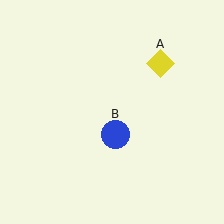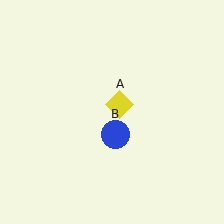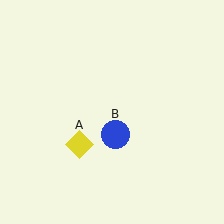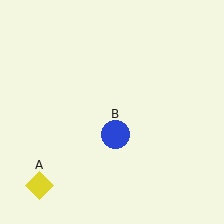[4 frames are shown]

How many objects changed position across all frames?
1 object changed position: yellow diamond (object A).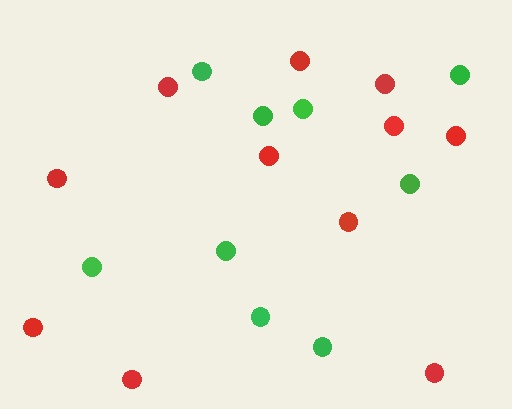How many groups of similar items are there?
There are 2 groups: one group of green circles (9) and one group of red circles (11).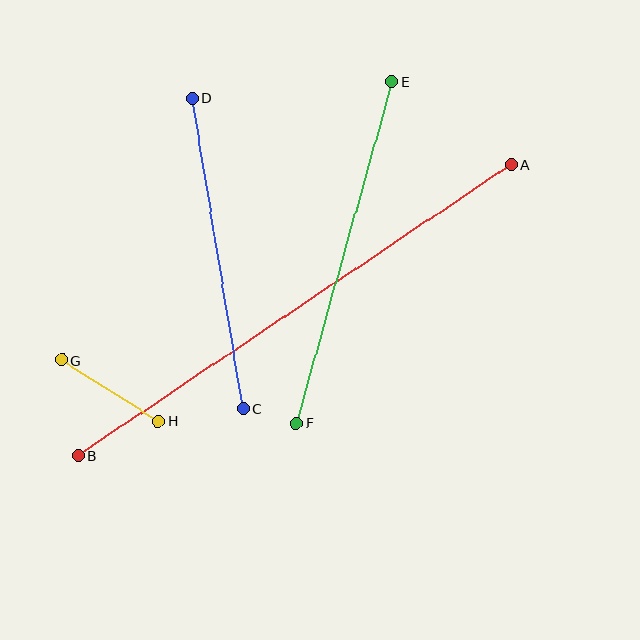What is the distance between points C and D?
The distance is approximately 314 pixels.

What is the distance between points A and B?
The distance is approximately 522 pixels.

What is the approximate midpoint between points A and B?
The midpoint is at approximately (295, 310) pixels.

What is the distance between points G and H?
The distance is approximately 114 pixels.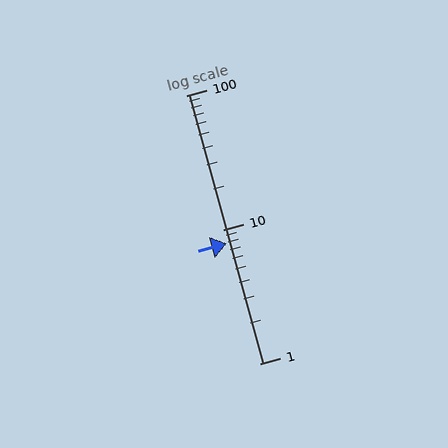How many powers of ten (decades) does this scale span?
The scale spans 2 decades, from 1 to 100.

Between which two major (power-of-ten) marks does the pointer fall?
The pointer is between 1 and 10.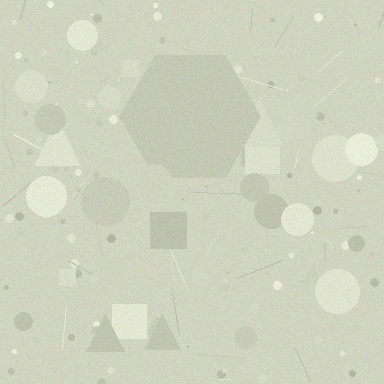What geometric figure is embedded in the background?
A hexagon is embedded in the background.